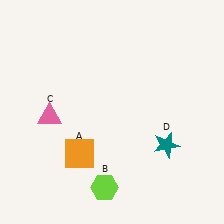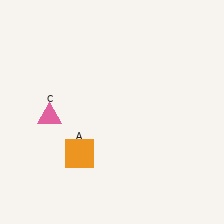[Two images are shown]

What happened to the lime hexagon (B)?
The lime hexagon (B) was removed in Image 2. It was in the bottom-left area of Image 1.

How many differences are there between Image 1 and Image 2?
There are 2 differences between the two images.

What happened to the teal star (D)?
The teal star (D) was removed in Image 2. It was in the bottom-right area of Image 1.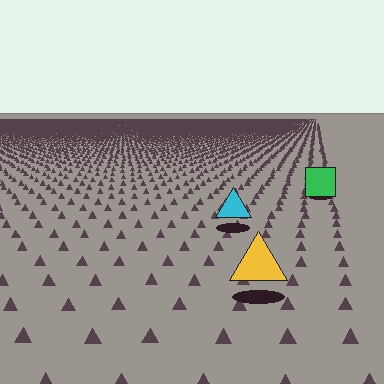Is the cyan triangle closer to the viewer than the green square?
Yes. The cyan triangle is closer — you can tell from the texture gradient: the ground texture is coarser near it.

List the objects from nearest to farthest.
From nearest to farthest: the yellow triangle, the cyan triangle, the green square.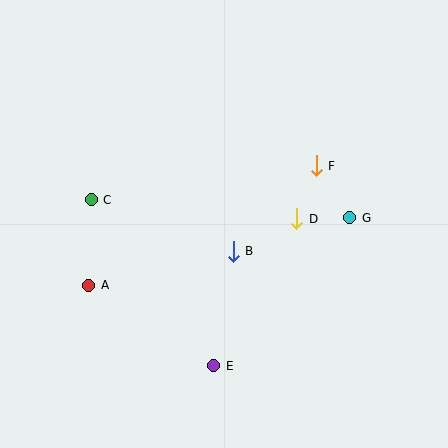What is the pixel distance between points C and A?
The distance between C and A is 85 pixels.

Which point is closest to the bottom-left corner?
Point A is closest to the bottom-left corner.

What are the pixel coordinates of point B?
Point B is at (233, 251).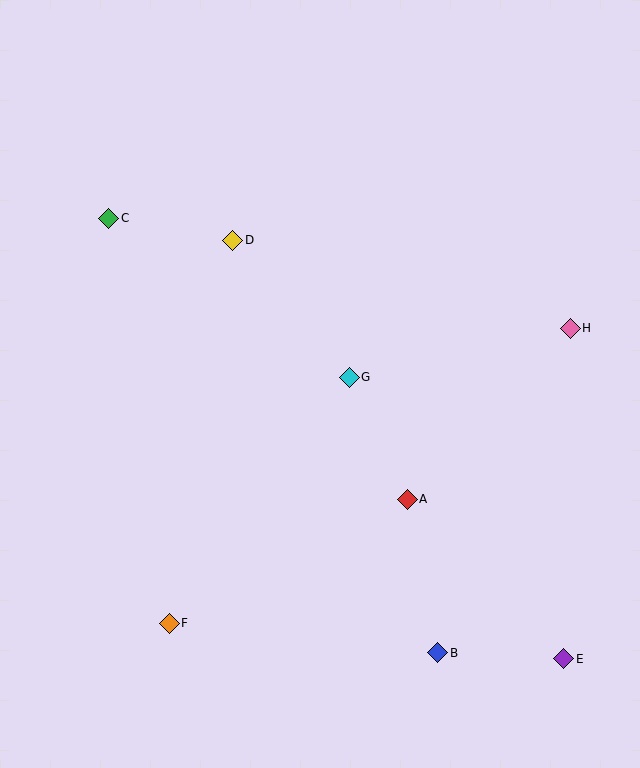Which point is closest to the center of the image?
Point G at (349, 377) is closest to the center.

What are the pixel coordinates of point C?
Point C is at (109, 218).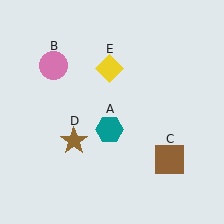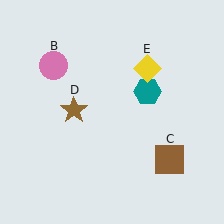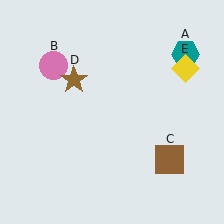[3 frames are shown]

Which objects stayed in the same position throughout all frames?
Pink circle (object B) and brown square (object C) remained stationary.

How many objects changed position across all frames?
3 objects changed position: teal hexagon (object A), brown star (object D), yellow diamond (object E).